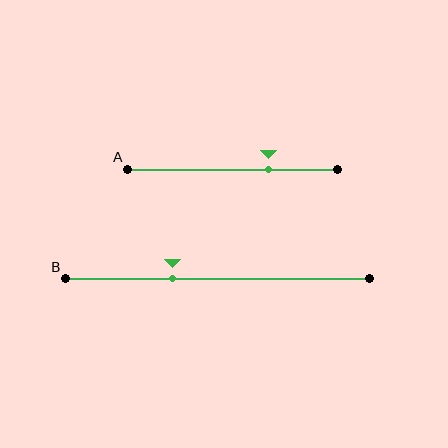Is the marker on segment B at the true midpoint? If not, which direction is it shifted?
No, the marker on segment B is shifted to the left by about 15% of the segment length.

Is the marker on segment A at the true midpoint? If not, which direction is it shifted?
No, the marker on segment A is shifted to the right by about 17% of the segment length.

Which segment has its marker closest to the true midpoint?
Segment B has its marker closest to the true midpoint.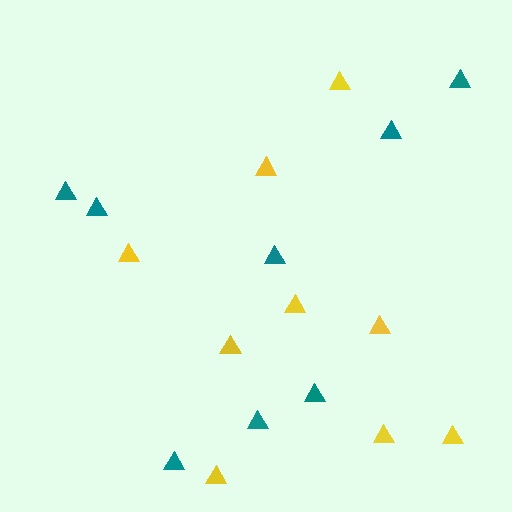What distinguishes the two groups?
There are 2 groups: one group of yellow triangles (9) and one group of teal triangles (8).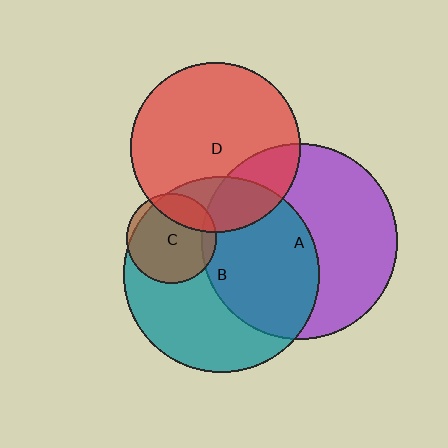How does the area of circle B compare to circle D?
Approximately 1.3 times.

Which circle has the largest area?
Circle B (teal).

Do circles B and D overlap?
Yes.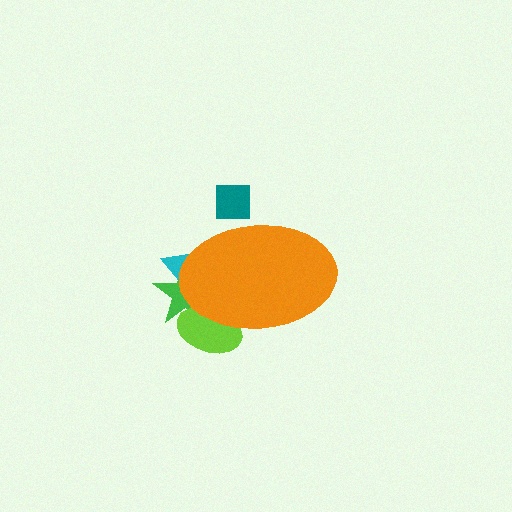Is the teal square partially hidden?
Yes, the teal square is partially hidden behind the orange ellipse.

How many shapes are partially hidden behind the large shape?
4 shapes are partially hidden.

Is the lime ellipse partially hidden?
Yes, the lime ellipse is partially hidden behind the orange ellipse.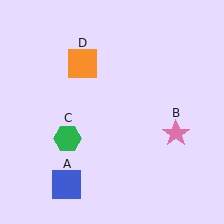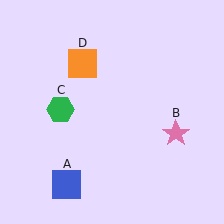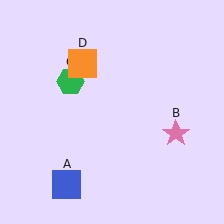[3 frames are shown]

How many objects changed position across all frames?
1 object changed position: green hexagon (object C).